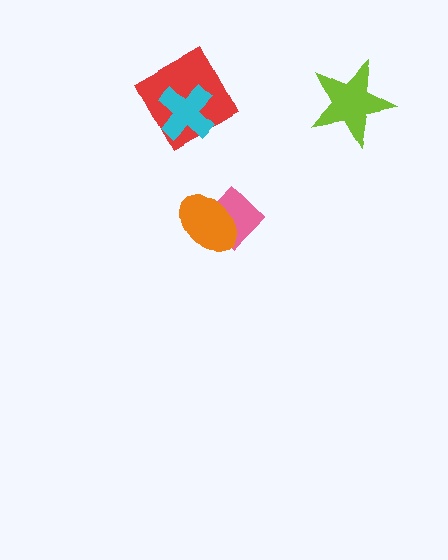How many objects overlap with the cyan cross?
1 object overlaps with the cyan cross.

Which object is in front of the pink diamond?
The orange ellipse is in front of the pink diamond.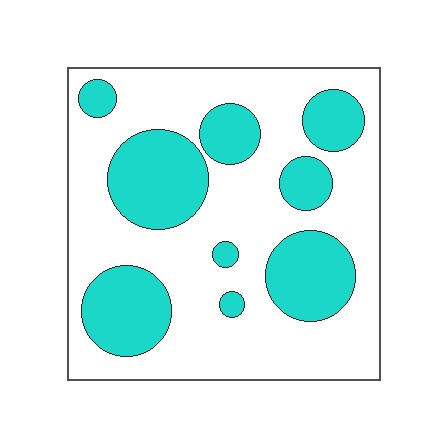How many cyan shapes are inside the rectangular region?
9.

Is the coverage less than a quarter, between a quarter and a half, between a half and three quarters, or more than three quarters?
Between a quarter and a half.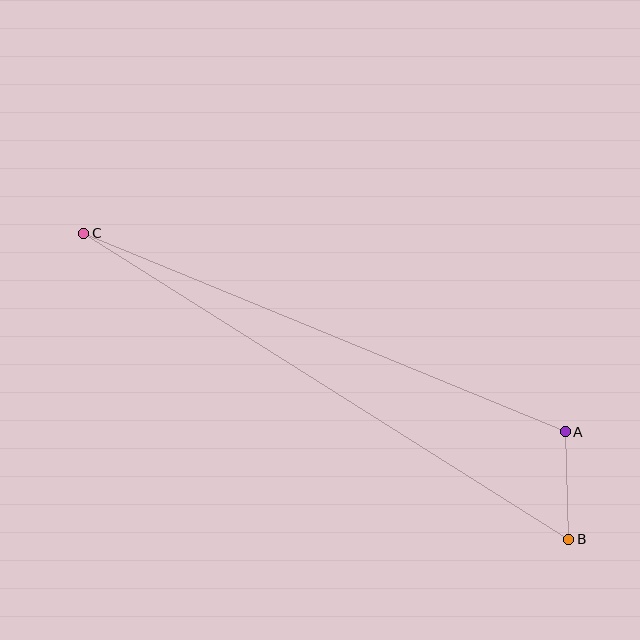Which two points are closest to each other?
Points A and B are closest to each other.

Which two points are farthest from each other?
Points B and C are farthest from each other.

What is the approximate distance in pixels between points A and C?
The distance between A and C is approximately 521 pixels.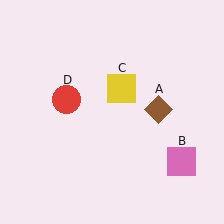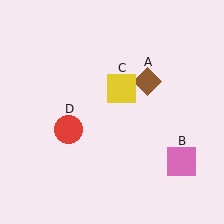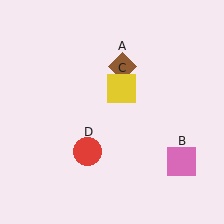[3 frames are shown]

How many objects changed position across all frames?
2 objects changed position: brown diamond (object A), red circle (object D).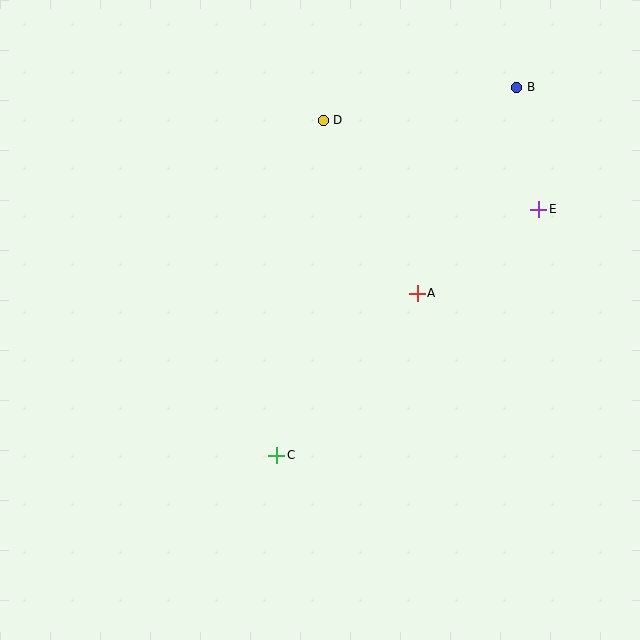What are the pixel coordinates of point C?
Point C is at (277, 455).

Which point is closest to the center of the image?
Point A at (417, 293) is closest to the center.